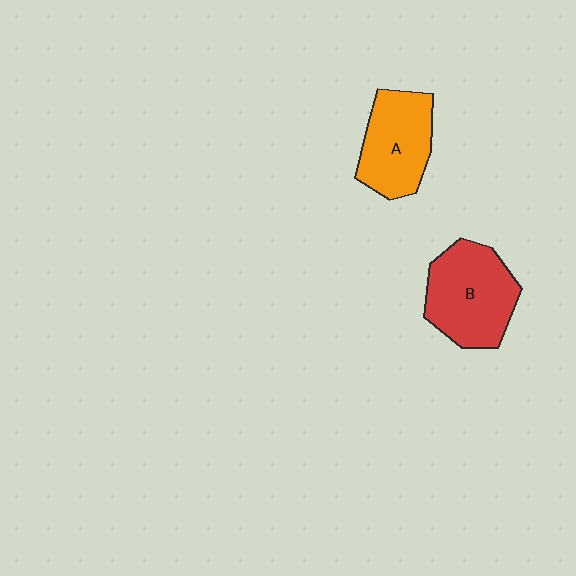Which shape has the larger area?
Shape B (red).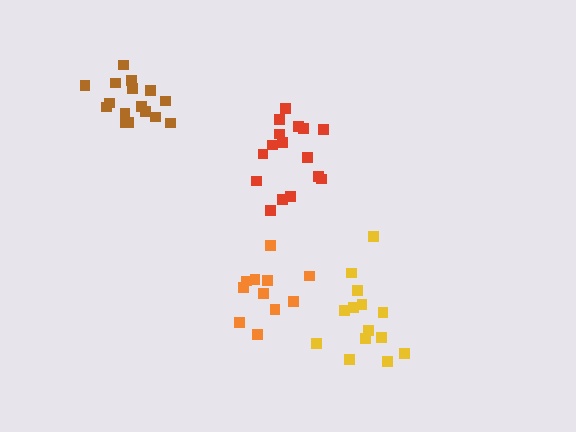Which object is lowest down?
The yellow cluster is bottommost.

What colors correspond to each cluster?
The clusters are colored: yellow, red, orange, brown.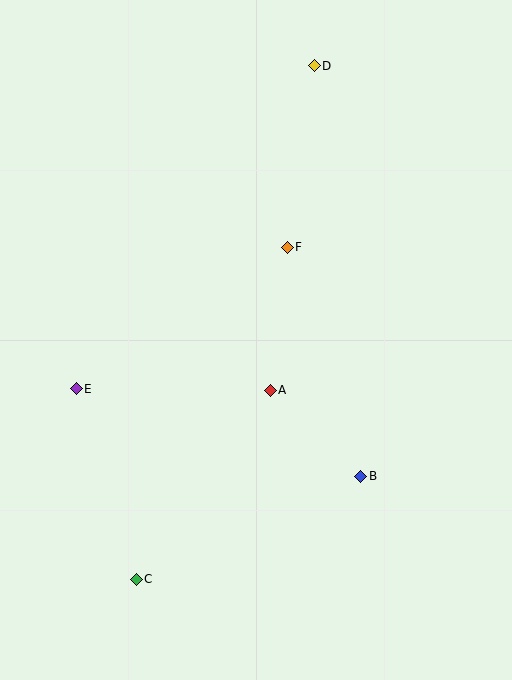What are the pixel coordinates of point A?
Point A is at (270, 390).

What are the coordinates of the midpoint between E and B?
The midpoint between E and B is at (218, 433).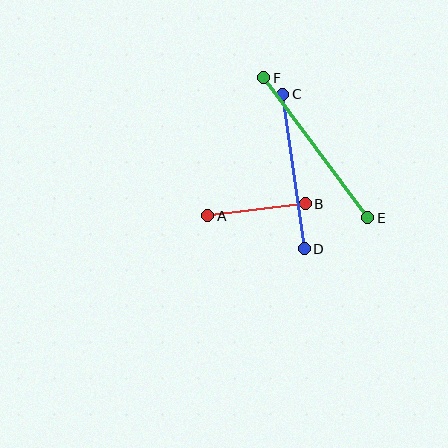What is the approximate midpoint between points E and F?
The midpoint is at approximately (316, 148) pixels.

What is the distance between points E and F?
The distance is approximately 175 pixels.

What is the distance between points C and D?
The distance is approximately 156 pixels.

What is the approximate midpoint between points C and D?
The midpoint is at approximately (293, 171) pixels.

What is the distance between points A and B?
The distance is approximately 98 pixels.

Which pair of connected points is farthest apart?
Points E and F are farthest apart.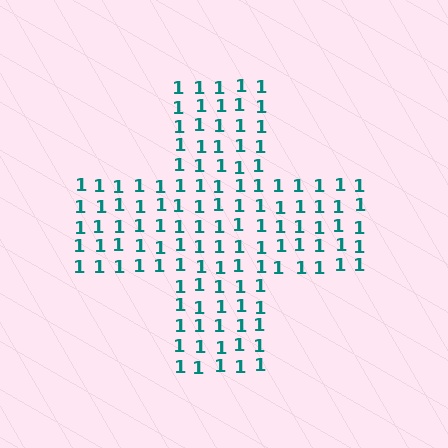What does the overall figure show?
The overall figure shows a cross.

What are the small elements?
The small elements are digit 1's.